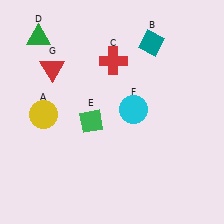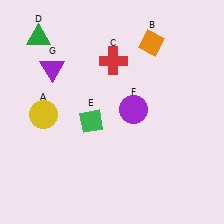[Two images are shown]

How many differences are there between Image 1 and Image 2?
There are 3 differences between the two images.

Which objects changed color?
B changed from teal to orange. F changed from cyan to purple. G changed from red to purple.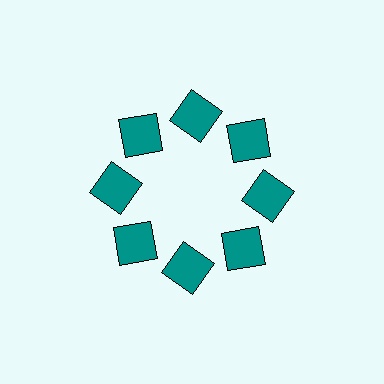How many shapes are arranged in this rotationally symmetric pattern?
There are 8 shapes, arranged in 8 groups of 1.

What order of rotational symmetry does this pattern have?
This pattern has 8-fold rotational symmetry.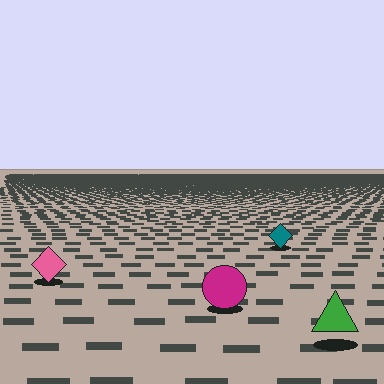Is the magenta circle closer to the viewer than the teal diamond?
Yes. The magenta circle is closer — you can tell from the texture gradient: the ground texture is coarser near it.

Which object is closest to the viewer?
The green triangle is closest. The texture marks near it are larger and more spread out.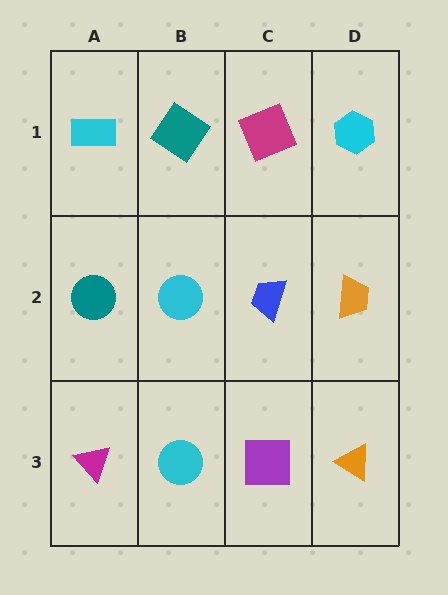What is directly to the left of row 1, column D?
A magenta square.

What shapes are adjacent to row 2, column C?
A magenta square (row 1, column C), a purple square (row 3, column C), a cyan circle (row 2, column B), an orange trapezoid (row 2, column D).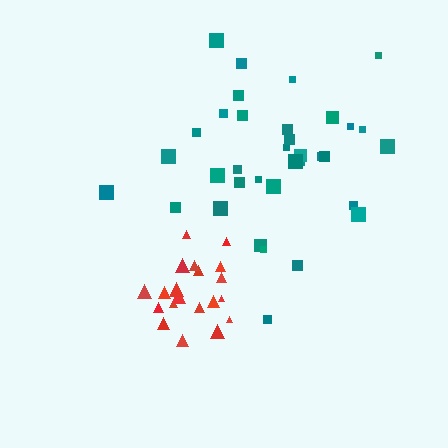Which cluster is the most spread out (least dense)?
Teal.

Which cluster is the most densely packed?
Red.